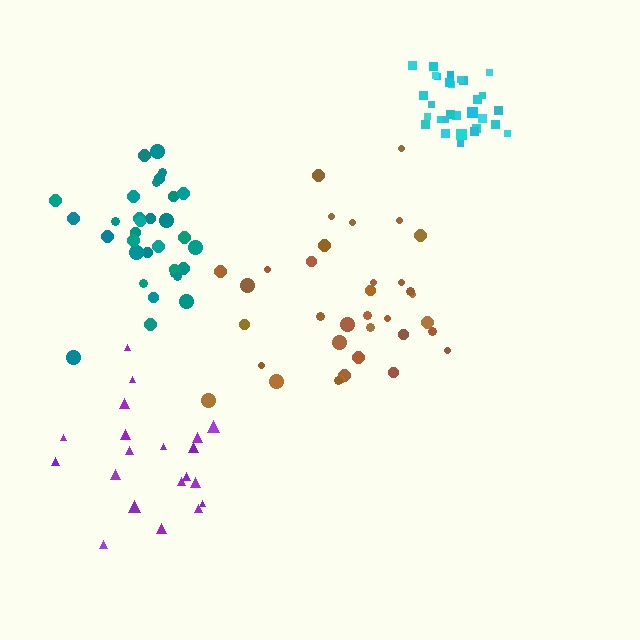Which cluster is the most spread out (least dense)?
Purple.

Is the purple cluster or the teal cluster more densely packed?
Teal.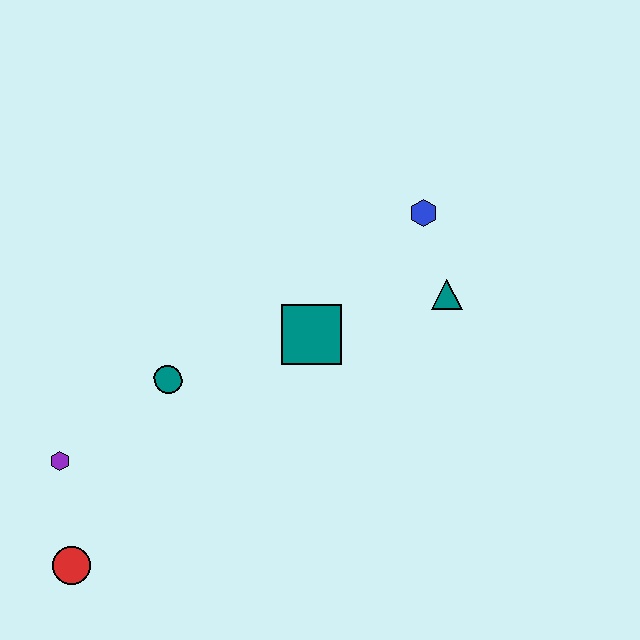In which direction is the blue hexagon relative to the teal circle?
The blue hexagon is to the right of the teal circle.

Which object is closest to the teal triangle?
The blue hexagon is closest to the teal triangle.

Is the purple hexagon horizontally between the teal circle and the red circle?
No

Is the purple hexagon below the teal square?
Yes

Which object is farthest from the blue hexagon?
The red circle is farthest from the blue hexagon.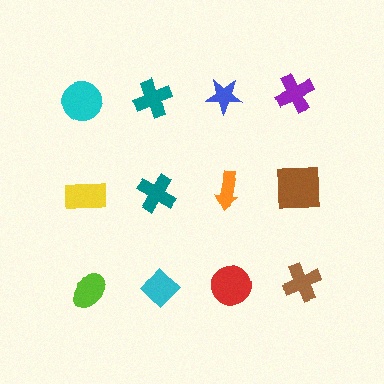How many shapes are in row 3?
4 shapes.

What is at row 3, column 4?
A brown cross.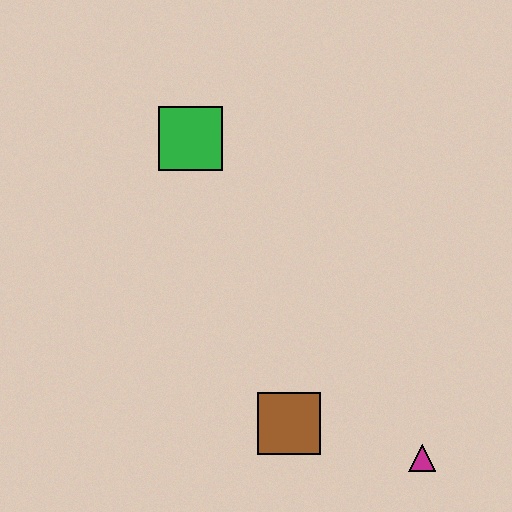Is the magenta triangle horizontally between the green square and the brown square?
No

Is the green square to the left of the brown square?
Yes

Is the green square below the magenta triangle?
No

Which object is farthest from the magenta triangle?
The green square is farthest from the magenta triangle.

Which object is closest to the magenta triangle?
The brown square is closest to the magenta triangle.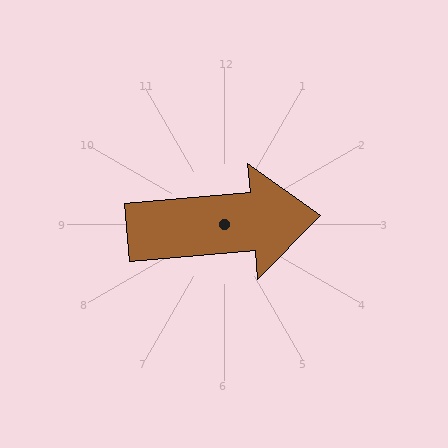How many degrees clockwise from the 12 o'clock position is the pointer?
Approximately 85 degrees.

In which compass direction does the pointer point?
East.